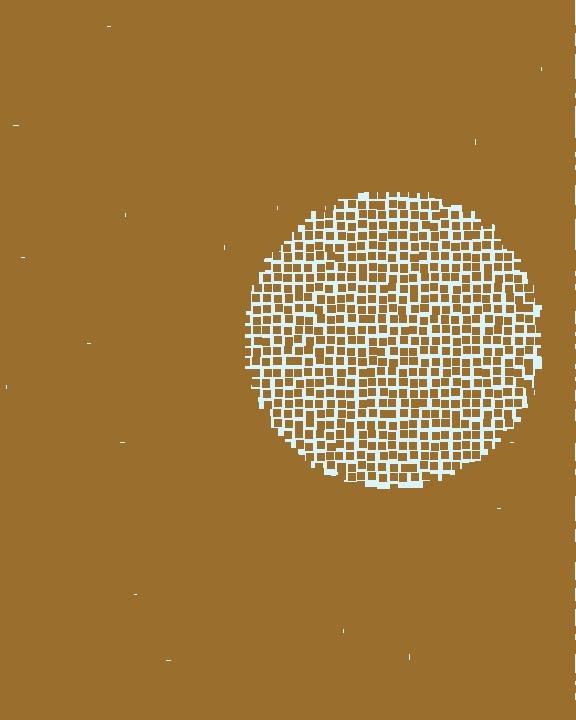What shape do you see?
I see a circle.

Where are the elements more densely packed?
The elements are more densely packed outside the circle boundary.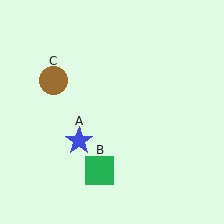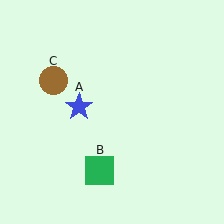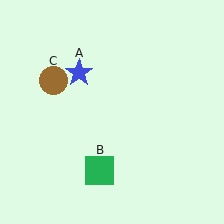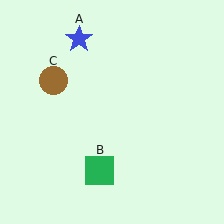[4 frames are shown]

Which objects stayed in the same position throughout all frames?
Green square (object B) and brown circle (object C) remained stationary.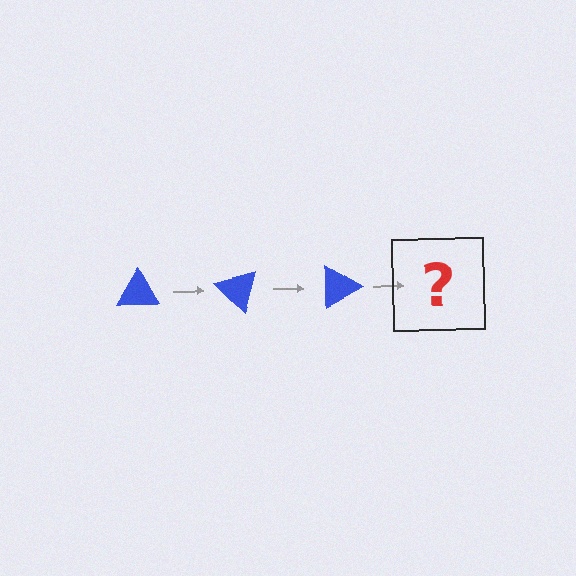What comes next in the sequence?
The next element should be a blue triangle rotated 135 degrees.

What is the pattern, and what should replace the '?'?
The pattern is that the triangle rotates 45 degrees each step. The '?' should be a blue triangle rotated 135 degrees.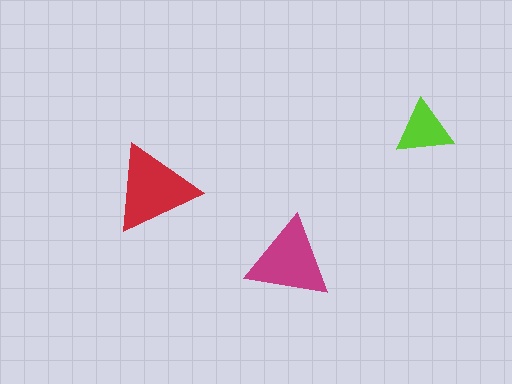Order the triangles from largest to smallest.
the red one, the magenta one, the lime one.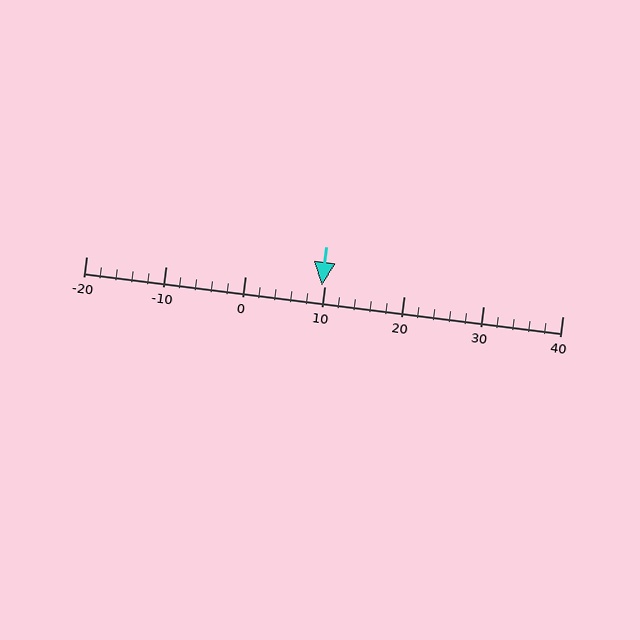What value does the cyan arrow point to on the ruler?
The cyan arrow points to approximately 10.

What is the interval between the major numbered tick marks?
The major tick marks are spaced 10 units apart.